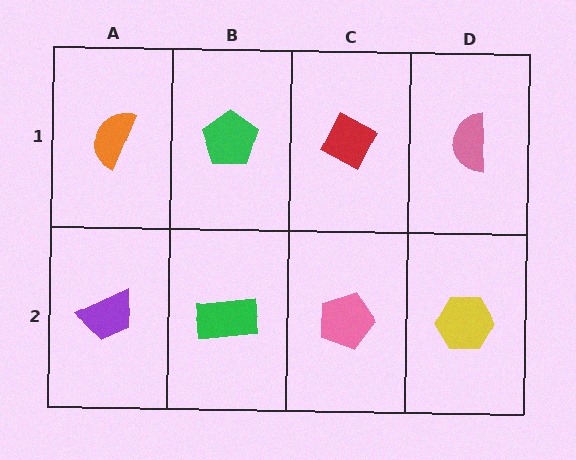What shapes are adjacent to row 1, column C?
A pink pentagon (row 2, column C), a green pentagon (row 1, column B), a pink semicircle (row 1, column D).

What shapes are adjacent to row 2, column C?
A red diamond (row 1, column C), a green rectangle (row 2, column B), a yellow hexagon (row 2, column D).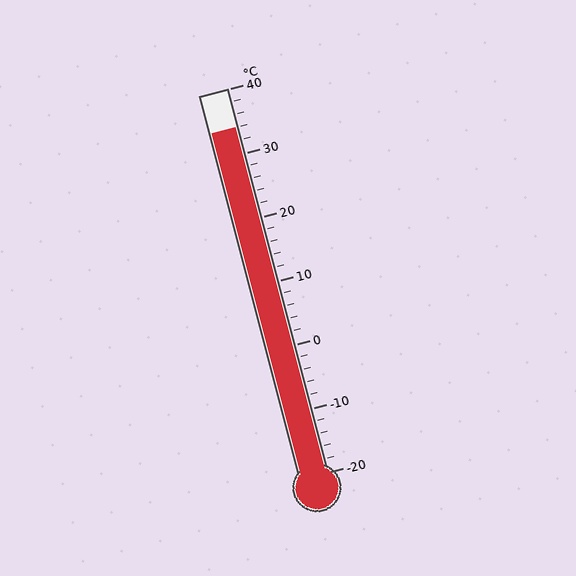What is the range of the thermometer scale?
The thermometer scale ranges from -20°C to 40°C.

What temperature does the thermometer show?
The thermometer shows approximately 34°C.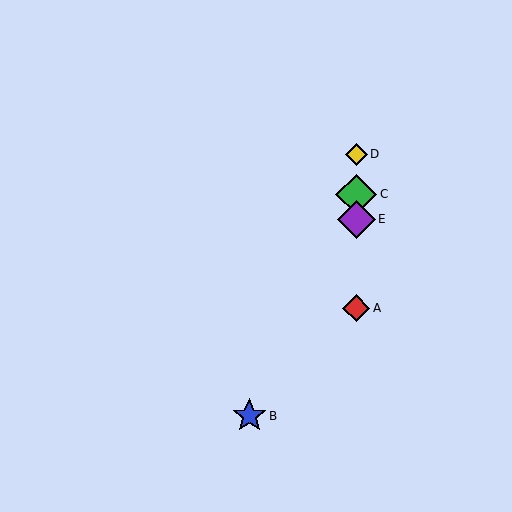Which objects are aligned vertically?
Objects A, C, D, E are aligned vertically.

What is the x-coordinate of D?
Object D is at x≈356.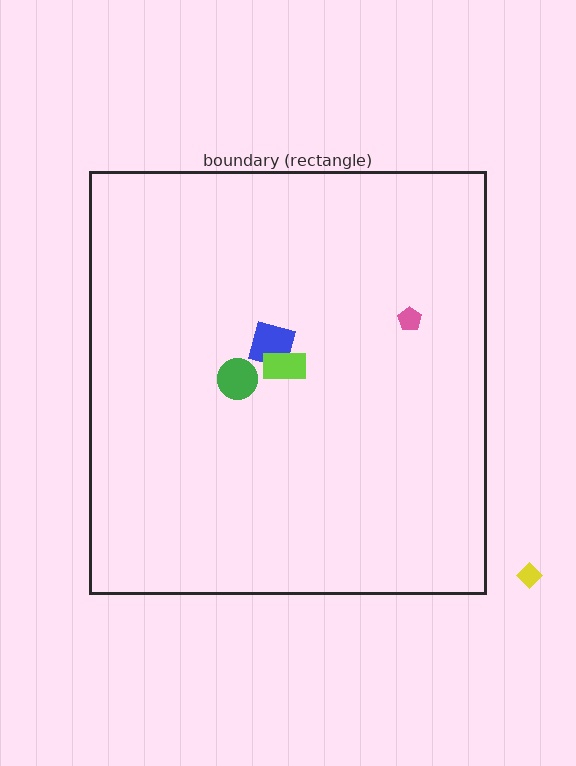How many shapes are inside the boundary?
4 inside, 1 outside.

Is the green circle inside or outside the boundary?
Inside.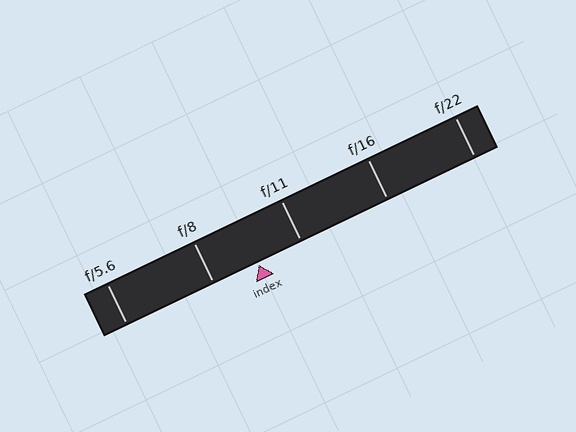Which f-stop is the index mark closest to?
The index mark is closest to f/11.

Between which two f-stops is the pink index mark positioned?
The index mark is between f/8 and f/11.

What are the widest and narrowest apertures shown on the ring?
The widest aperture shown is f/5.6 and the narrowest is f/22.